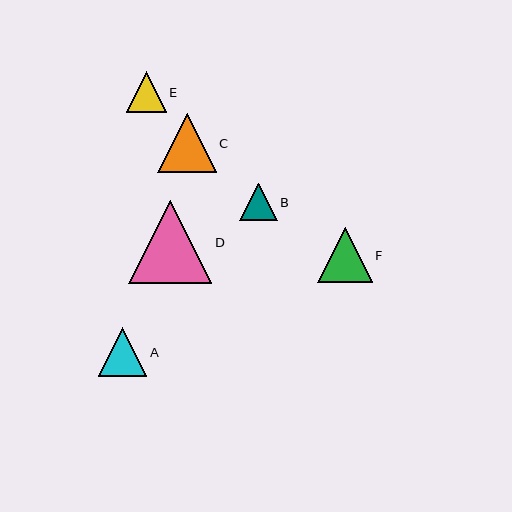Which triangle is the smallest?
Triangle B is the smallest with a size of approximately 37 pixels.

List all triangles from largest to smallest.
From largest to smallest: D, C, F, A, E, B.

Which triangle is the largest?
Triangle D is the largest with a size of approximately 83 pixels.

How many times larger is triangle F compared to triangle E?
Triangle F is approximately 1.4 times the size of triangle E.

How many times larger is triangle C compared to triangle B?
Triangle C is approximately 1.6 times the size of triangle B.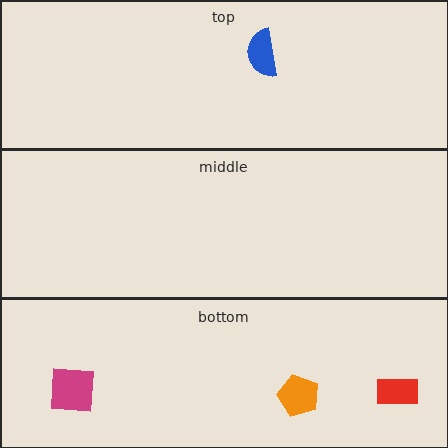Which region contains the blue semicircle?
The top region.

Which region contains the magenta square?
The bottom region.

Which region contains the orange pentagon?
The bottom region.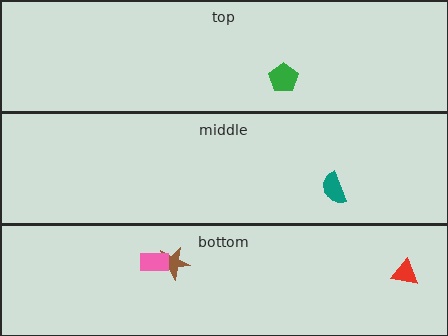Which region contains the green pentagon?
The top region.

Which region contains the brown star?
The bottom region.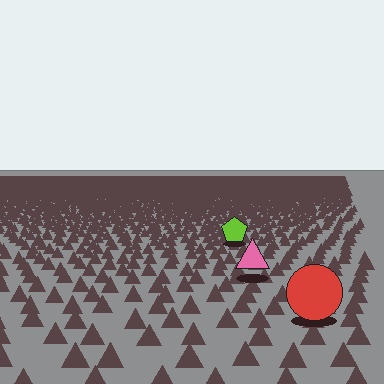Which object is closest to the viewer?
The red circle is closest. The texture marks near it are larger and more spread out.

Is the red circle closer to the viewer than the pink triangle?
Yes. The red circle is closer — you can tell from the texture gradient: the ground texture is coarser near it.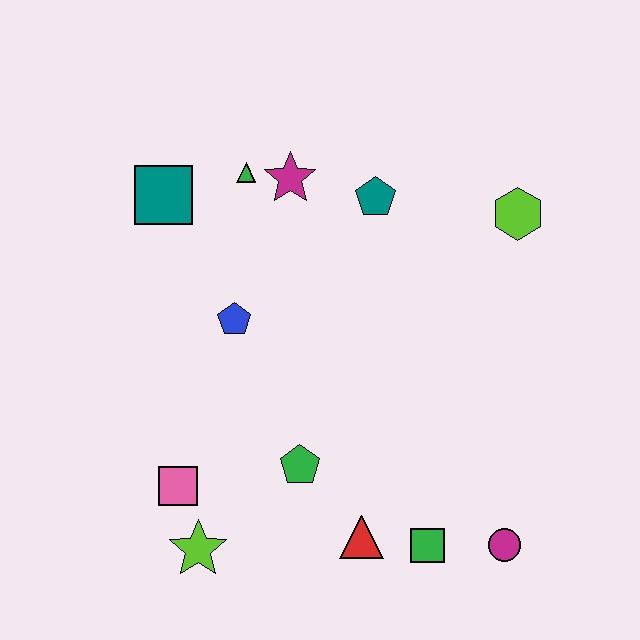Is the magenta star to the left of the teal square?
No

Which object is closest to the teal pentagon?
The magenta star is closest to the teal pentagon.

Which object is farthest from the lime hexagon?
The lime star is farthest from the lime hexagon.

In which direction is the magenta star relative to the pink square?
The magenta star is above the pink square.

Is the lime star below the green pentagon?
Yes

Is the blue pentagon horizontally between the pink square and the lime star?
No